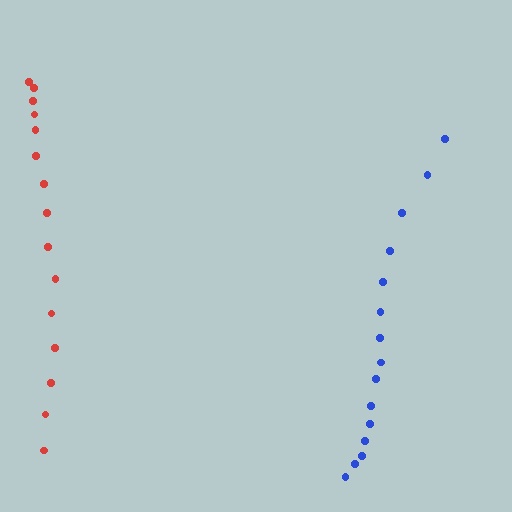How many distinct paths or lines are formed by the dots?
There are 2 distinct paths.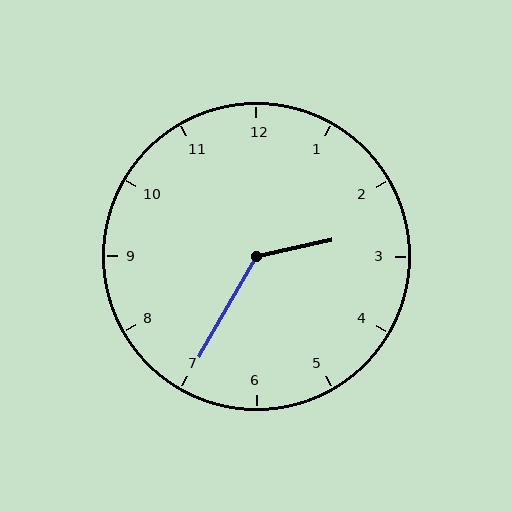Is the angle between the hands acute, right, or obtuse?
It is obtuse.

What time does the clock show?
2:35.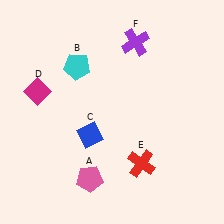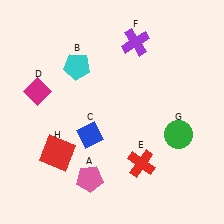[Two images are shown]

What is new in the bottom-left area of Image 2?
A red square (H) was added in the bottom-left area of Image 2.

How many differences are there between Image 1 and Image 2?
There are 2 differences between the two images.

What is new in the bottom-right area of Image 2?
A green circle (G) was added in the bottom-right area of Image 2.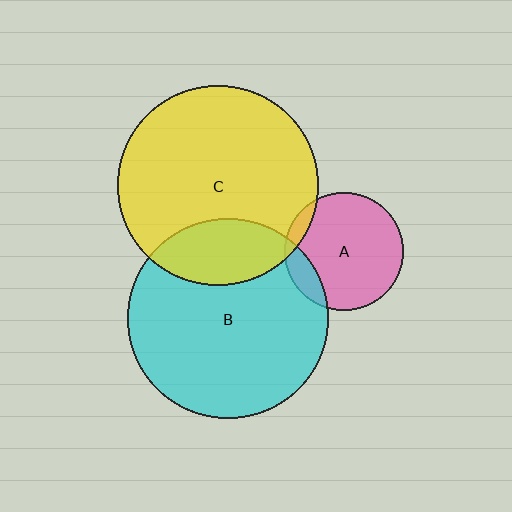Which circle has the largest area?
Circle C (yellow).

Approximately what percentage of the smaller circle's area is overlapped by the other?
Approximately 20%.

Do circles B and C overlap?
Yes.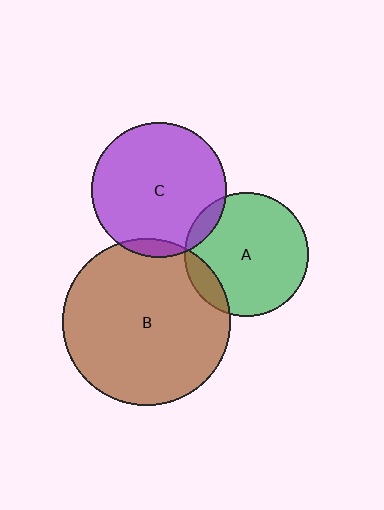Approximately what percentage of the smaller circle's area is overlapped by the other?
Approximately 5%.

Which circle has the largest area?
Circle B (brown).